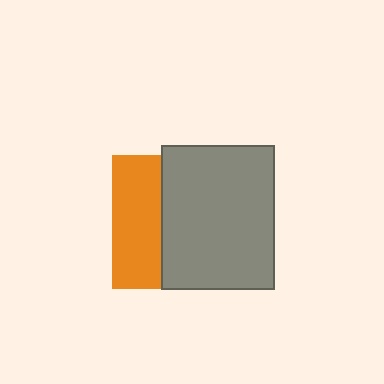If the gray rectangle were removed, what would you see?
You would see the complete orange square.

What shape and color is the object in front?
The object in front is a gray rectangle.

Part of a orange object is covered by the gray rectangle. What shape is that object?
It is a square.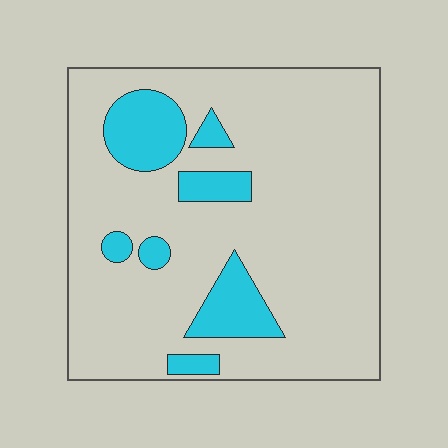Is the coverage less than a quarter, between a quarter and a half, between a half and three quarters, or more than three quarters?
Less than a quarter.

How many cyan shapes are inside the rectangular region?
7.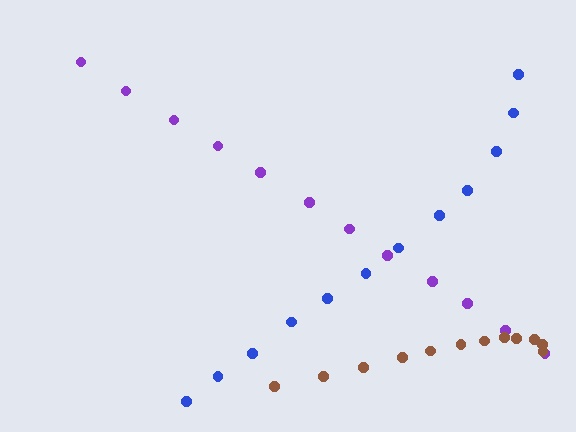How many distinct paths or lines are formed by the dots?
There are 3 distinct paths.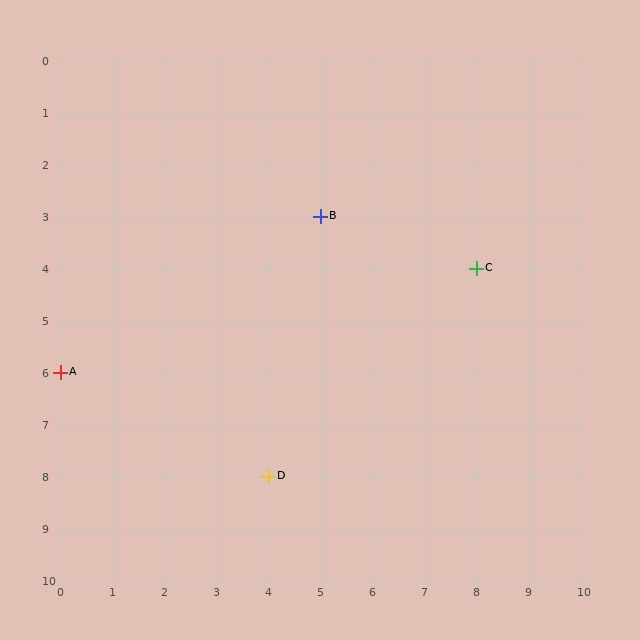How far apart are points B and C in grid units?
Points B and C are 3 columns and 1 row apart (about 3.2 grid units diagonally).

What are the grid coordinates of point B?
Point B is at grid coordinates (5, 3).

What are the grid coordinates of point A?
Point A is at grid coordinates (0, 6).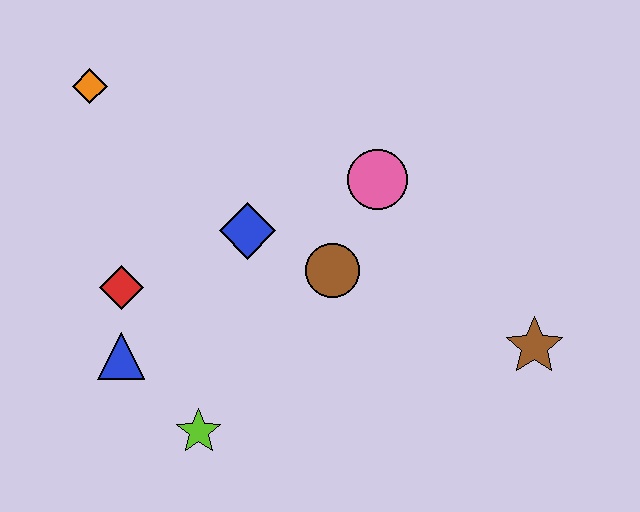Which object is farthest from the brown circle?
The orange diamond is farthest from the brown circle.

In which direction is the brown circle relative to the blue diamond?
The brown circle is to the right of the blue diamond.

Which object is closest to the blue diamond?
The brown circle is closest to the blue diamond.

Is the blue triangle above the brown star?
No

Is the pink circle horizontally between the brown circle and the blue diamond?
No